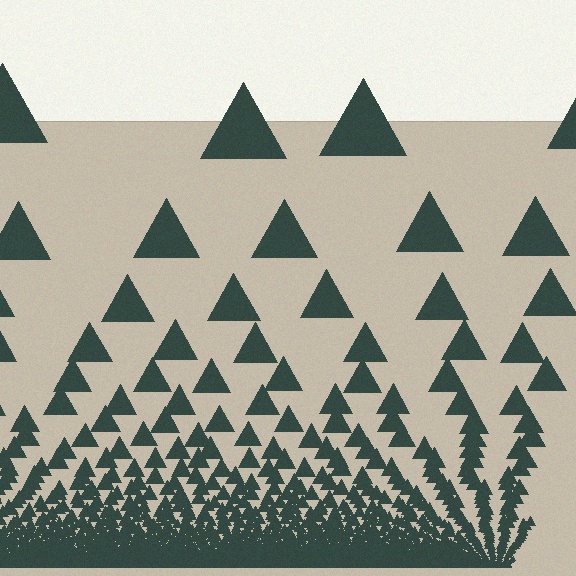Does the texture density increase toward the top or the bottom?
Density increases toward the bottom.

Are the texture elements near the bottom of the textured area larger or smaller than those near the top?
Smaller. The gradient is inverted — elements near the bottom are smaller and denser.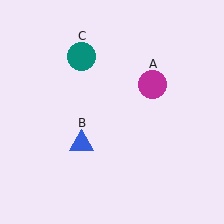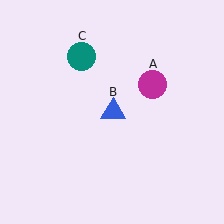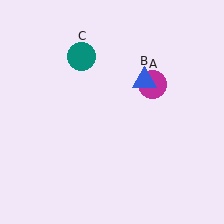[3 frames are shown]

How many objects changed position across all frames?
1 object changed position: blue triangle (object B).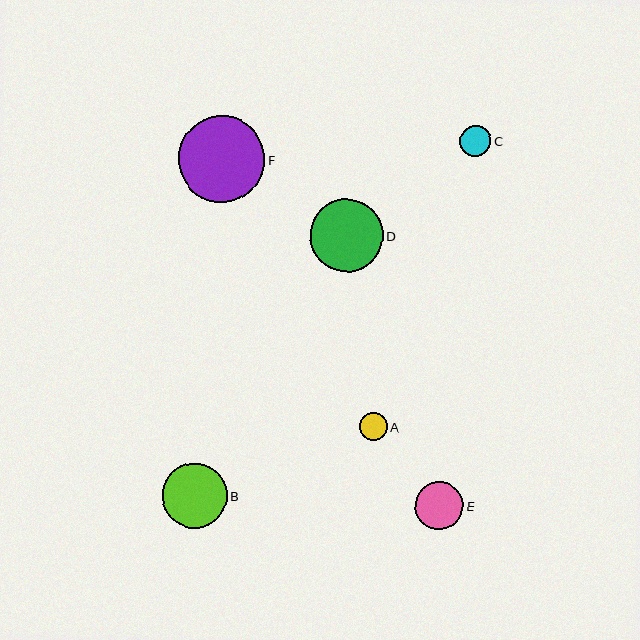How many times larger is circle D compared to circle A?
Circle D is approximately 2.6 times the size of circle A.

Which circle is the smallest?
Circle A is the smallest with a size of approximately 28 pixels.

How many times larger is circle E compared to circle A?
Circle E is approximately 1.7 times the size of circle A.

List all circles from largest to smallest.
From largest to smallest: F, D, B, E, C, A.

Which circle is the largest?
Circle F is the largest with a size of approximately 86 pixels.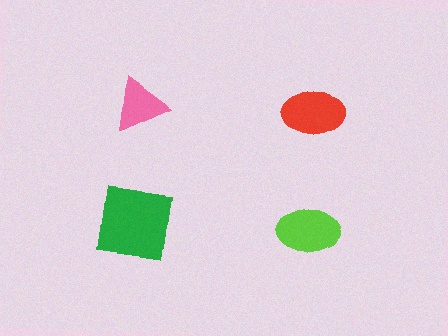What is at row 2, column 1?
A green square.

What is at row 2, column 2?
A lime ellipse.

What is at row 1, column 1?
A pink triangle.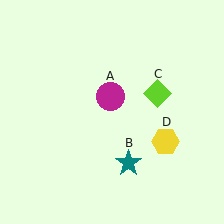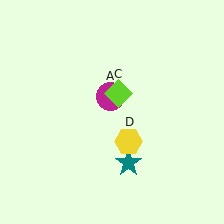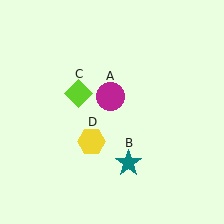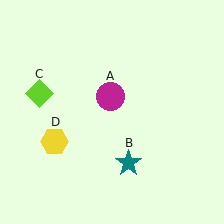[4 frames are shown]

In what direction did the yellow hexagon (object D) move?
The yellow hexagon (object D) moved left.